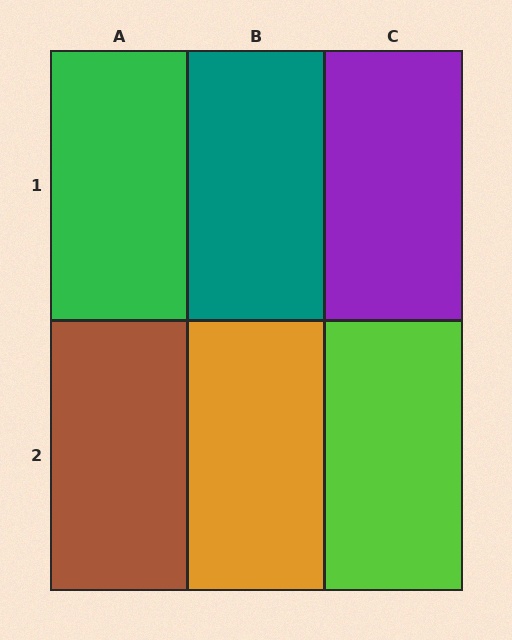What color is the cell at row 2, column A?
Brown.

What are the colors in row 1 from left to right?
Green, teal, purple.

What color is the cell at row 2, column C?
Lime.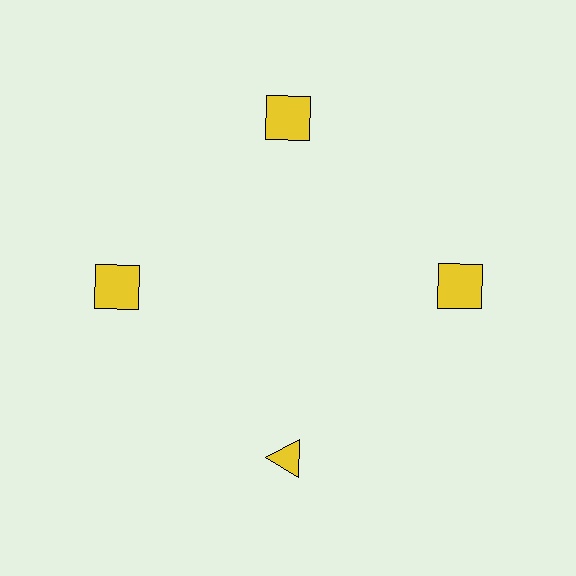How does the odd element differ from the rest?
It has a different shape: triangle instead of square.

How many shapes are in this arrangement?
There are 4 shapes arranged in a ring pattern.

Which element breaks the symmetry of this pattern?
The yellow triangle at roughly the 6 o'clock position breaks the symmetry. All other shapes are yellow squares.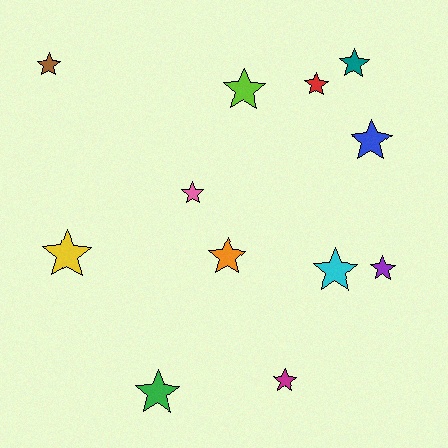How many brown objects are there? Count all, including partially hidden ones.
There is 1 brown object.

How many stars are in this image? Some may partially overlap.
There are 12 stars.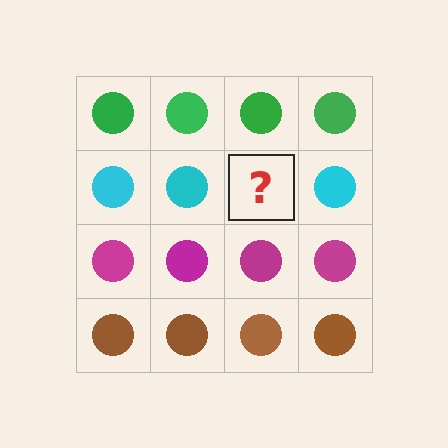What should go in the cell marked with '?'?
The missing cell should contain a cyan circle.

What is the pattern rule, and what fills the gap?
The rule is that each row has a consistent color. The gap should be filled with a cyan circle.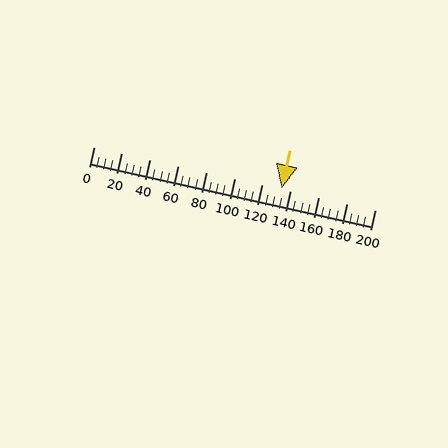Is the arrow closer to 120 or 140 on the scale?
The arrow is closer to 140.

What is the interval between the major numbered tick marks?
The major tick marks are spaced 20 units apart.